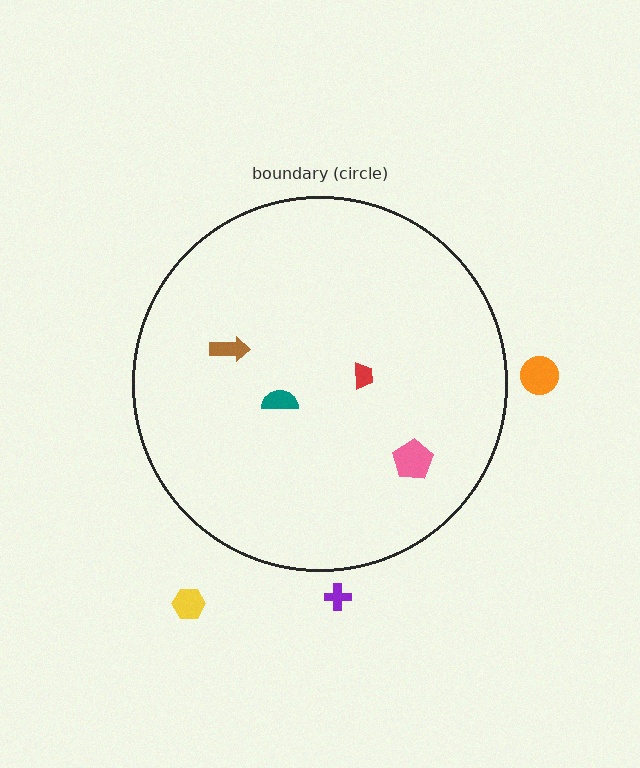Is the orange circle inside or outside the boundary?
Outside.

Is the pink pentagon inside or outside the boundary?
Inside.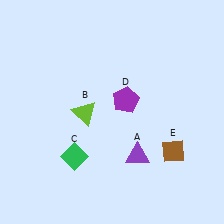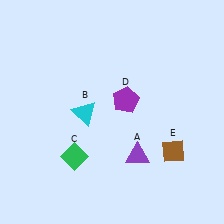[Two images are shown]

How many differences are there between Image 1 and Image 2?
There is 1 difference between the two images.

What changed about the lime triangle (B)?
In Image 1, B is lime. In Image 2, it changed to cyan.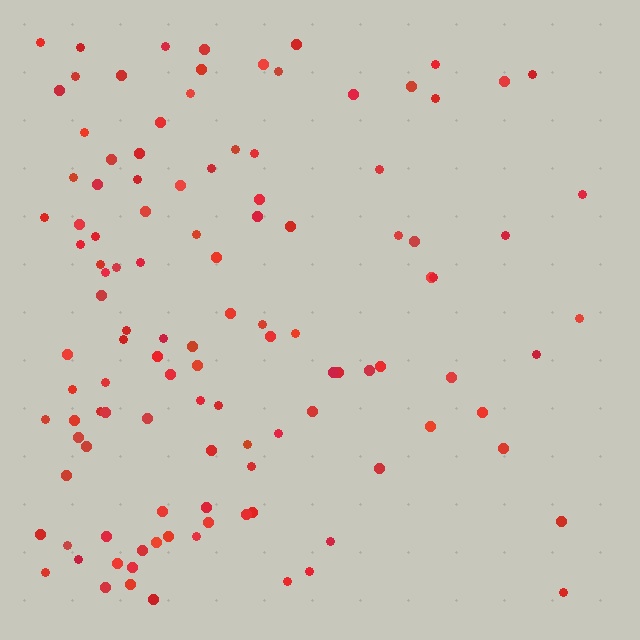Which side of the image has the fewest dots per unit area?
The right.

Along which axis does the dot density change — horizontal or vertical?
Horizontal.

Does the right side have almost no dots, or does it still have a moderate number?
Still a moderate number, just noticeably fewer than the left.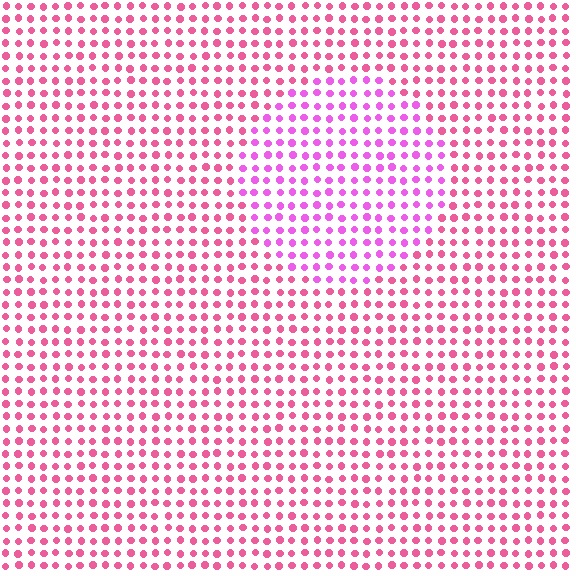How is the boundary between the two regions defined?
The boundary is defined purely by a slight shift in hue (about 33 degrees). Spacing, size, and orientation are identical on both sides.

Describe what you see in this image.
The image is filled with small pink elements in a uniform arrangement. A circle-shaped region is visible where the elements are tinted to a slightly different hue, forming a subtle color boundary.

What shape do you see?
I see a circle.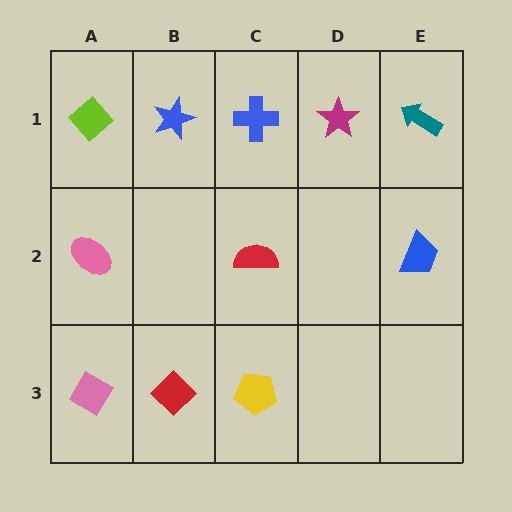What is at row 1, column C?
A blue cross.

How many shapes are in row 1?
5 shapes.